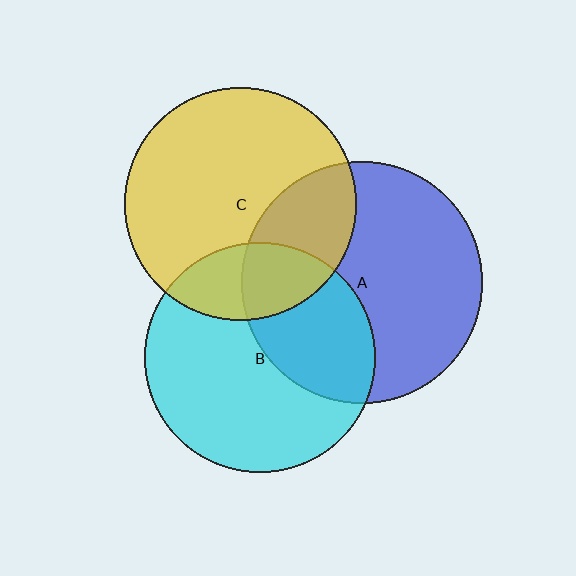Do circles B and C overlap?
Yes.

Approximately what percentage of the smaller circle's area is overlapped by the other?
Approximately 20%.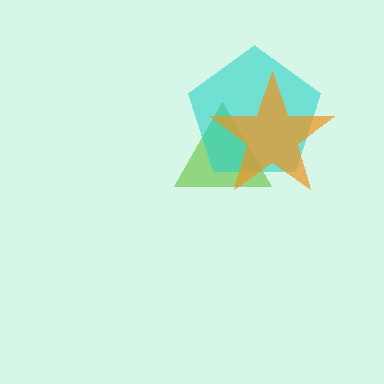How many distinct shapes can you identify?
There are 3 distinct shapes: a lime triangle, a cyan pentagon, an orange star.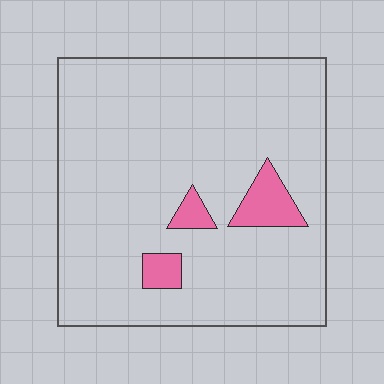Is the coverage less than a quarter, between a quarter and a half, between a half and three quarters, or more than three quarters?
Less than a quarter.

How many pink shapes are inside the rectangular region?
3.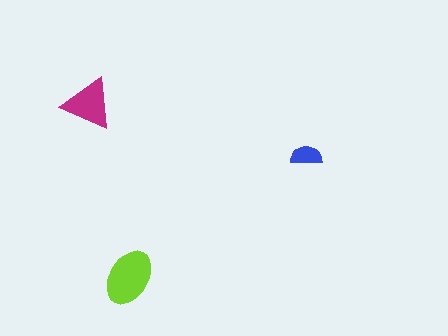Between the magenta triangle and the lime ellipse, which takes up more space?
The lime ellipse.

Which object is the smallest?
The blue semicircle.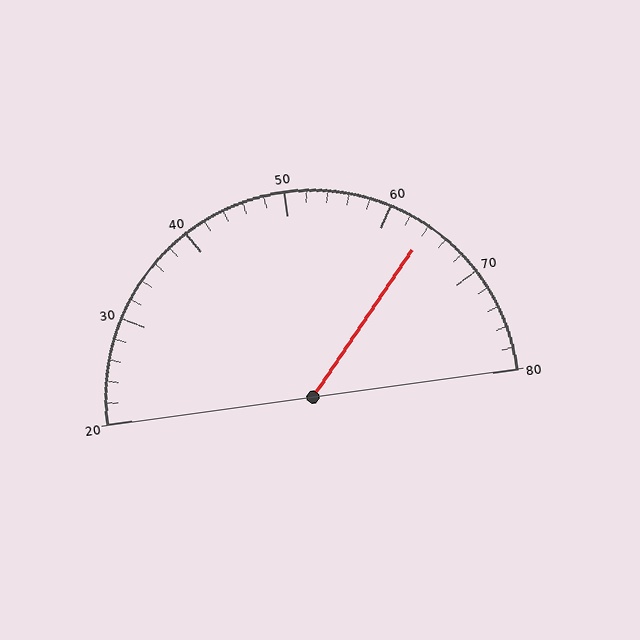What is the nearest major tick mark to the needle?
The nearest major tick mark is 60.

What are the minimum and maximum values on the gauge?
The gauge ranges from 20 to 80.